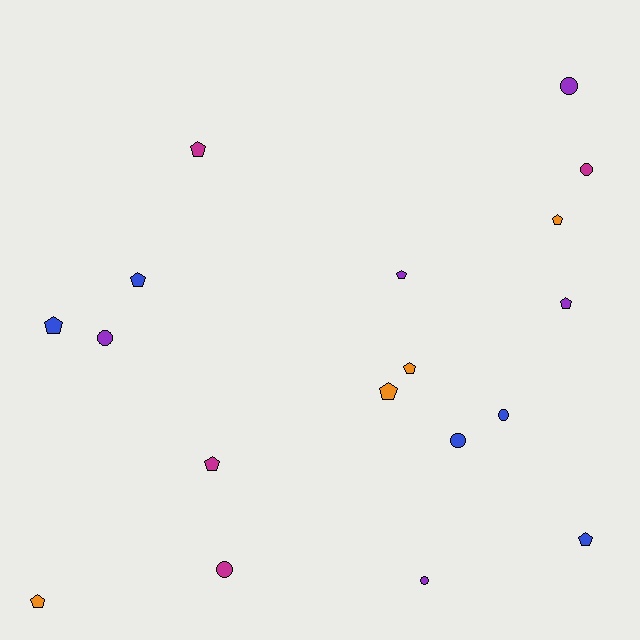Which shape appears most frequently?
Pentagon, with 11 objects.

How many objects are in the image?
There are 18 objects.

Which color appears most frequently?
Blue, with 5 objects.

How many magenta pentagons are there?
There are 2 magenta pentagons.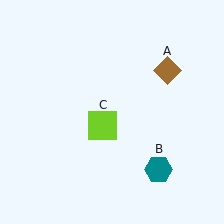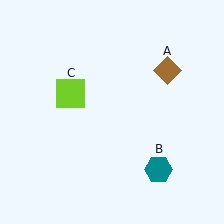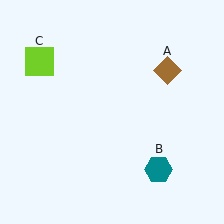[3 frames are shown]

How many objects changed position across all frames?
1 object changed position: lime square (object C).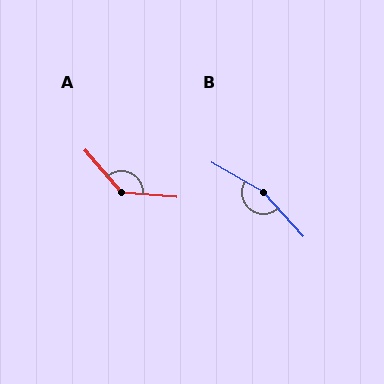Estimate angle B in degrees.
Approximately 162 degrees.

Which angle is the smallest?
A, at approximately 135 degrees.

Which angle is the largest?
B, at approximately 162 degrees.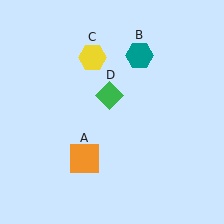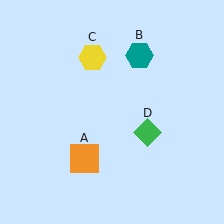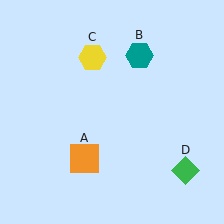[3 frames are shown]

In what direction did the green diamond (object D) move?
The green diamond (object D) moved down and to the right.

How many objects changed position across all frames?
1 object changed position: green diamond (object D).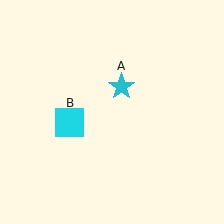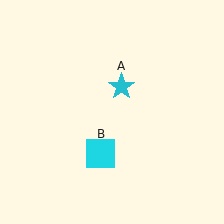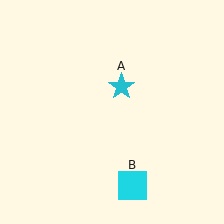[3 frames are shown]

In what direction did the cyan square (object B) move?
The cyan square (object B) moved down and to the right.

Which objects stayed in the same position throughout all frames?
Cyan star (object A) remained stationary.